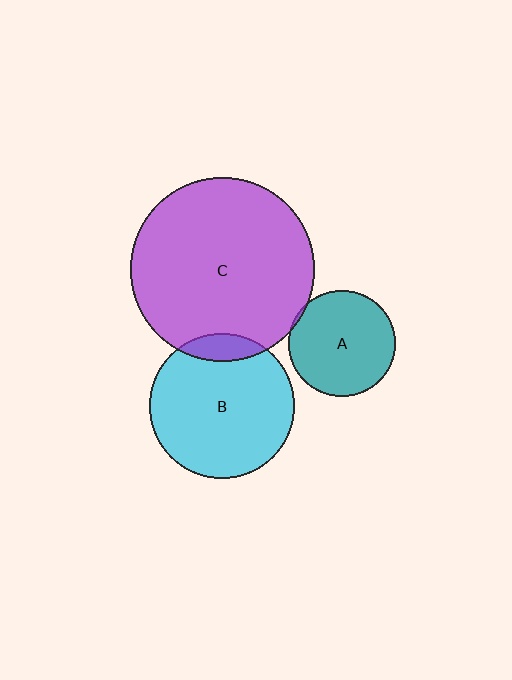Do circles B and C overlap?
Yes.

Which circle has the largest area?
Circle C (purple).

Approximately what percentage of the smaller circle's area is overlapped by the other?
Approximately 10%.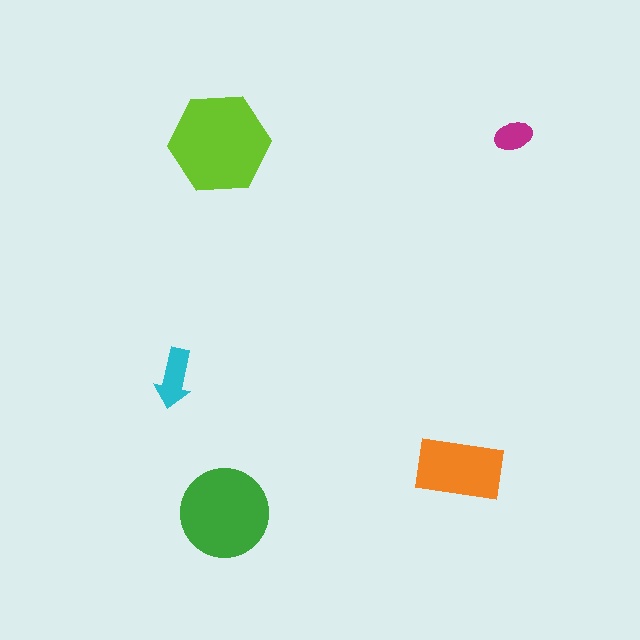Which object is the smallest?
The magenta ellipse.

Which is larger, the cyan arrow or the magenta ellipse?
The cyan arrow.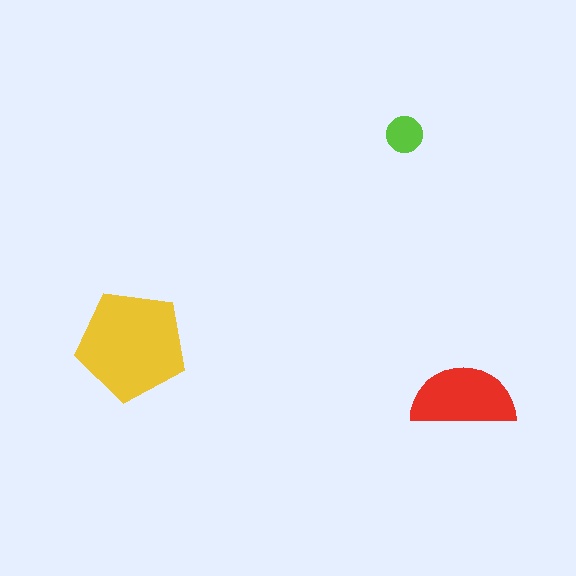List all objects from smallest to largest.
The lime circle, the red semicircle, the yellow pentagon.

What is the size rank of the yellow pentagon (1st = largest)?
1st.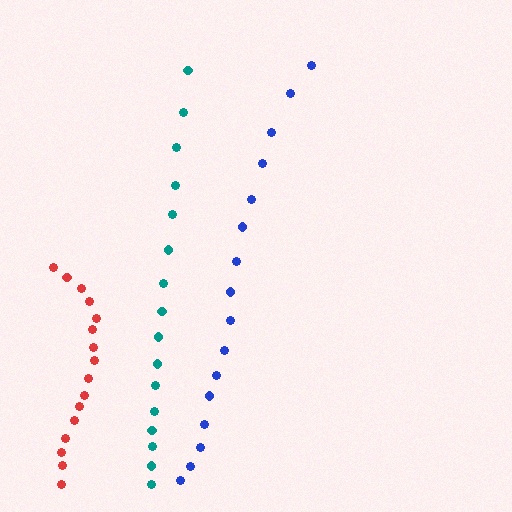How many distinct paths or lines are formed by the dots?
There are 3 distinct paths.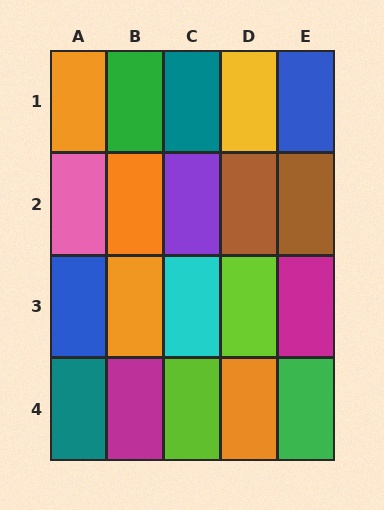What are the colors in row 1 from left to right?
Orange, green, teal, yellow, blue.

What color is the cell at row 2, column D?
Brown.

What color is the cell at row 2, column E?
Brown.